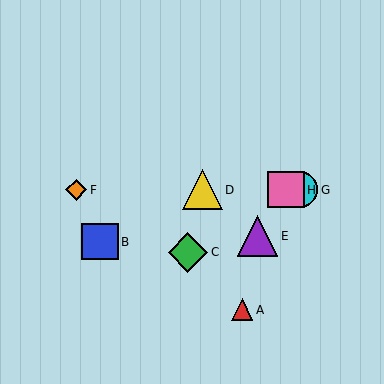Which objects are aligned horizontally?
Objects D, F, G, H are aligned horizontally.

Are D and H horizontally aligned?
Yes, both are at y≈190.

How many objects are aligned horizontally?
4 objects (D, F, G, H) are aligned horizontally.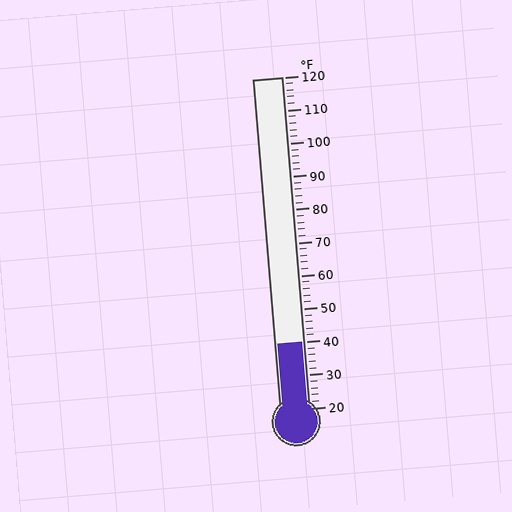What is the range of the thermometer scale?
The thermometer scale ranges from 20°F to 120°F.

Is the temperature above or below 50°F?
The temperature is below 50°F.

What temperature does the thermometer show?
The thermometer shows approximately 40°F.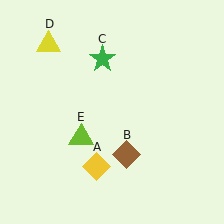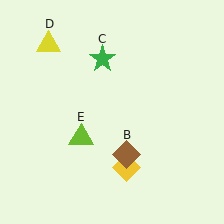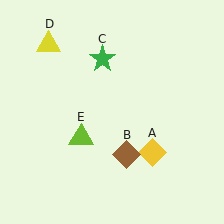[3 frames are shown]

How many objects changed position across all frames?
1 object changed position: yellow diamond (object A).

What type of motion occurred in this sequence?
The yellow diamond (object A) rotated counterclockwise around the center of the scene.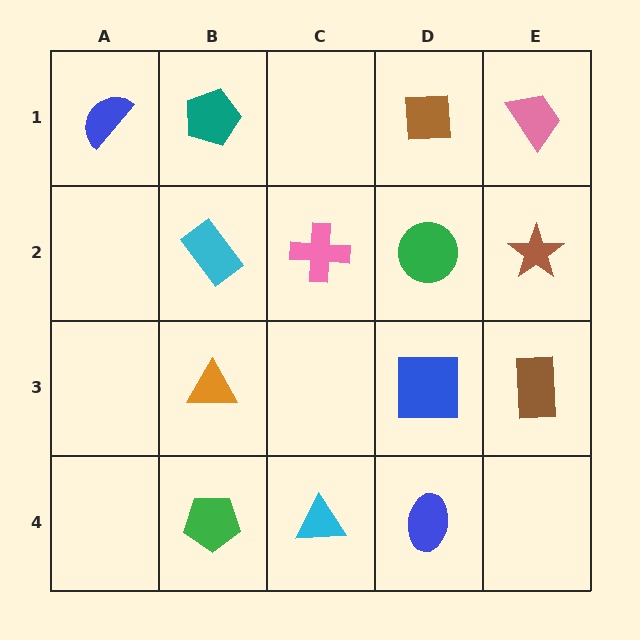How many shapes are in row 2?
4 shapes.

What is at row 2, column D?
A green circle.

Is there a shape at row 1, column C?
No, that cell is empty.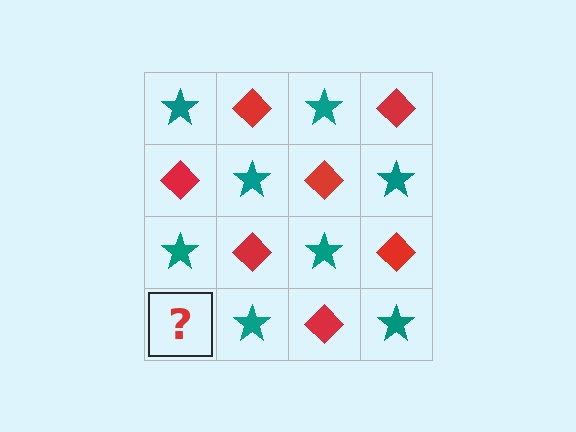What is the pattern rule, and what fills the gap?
The rule is that it alternates teal star and red diamond in a checkerboard pattern. The gap should be filled with a red diamond.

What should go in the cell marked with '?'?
The missing cell should contain a red diamond.